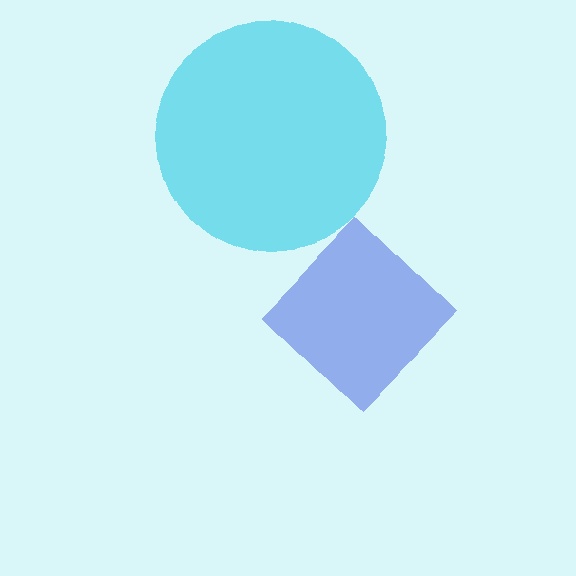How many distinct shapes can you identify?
There are 2 distinct shapes: a blue diamond, a cyan circle.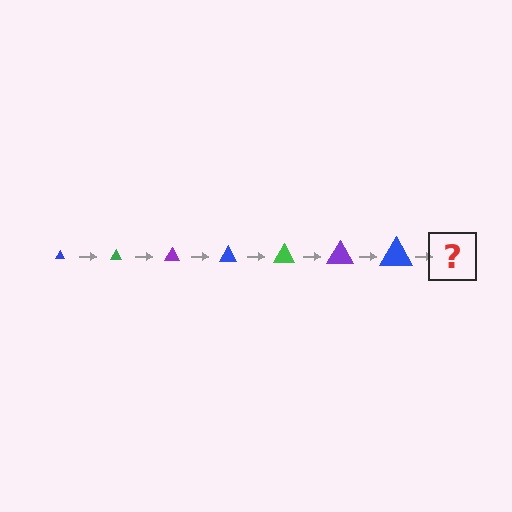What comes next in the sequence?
The next element should be a green triangle, larger than the previous one.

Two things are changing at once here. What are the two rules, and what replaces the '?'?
The two rules are that the triangle grows larger each step and the color cycles through blue, green, and purple. The '?' should be a green triangle, larger than the previous one.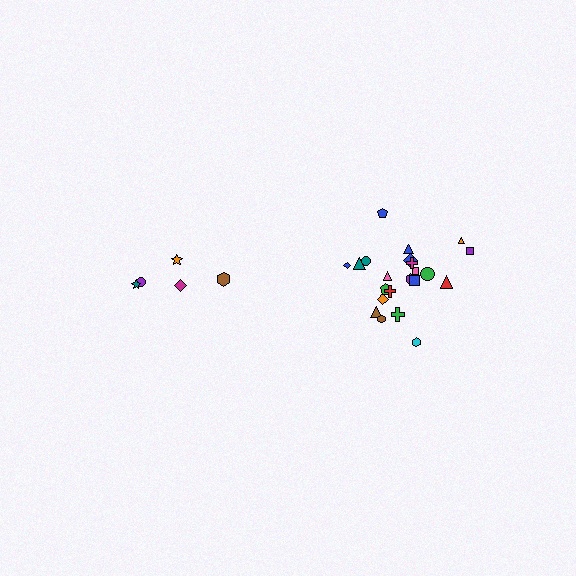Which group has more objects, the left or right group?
The right group.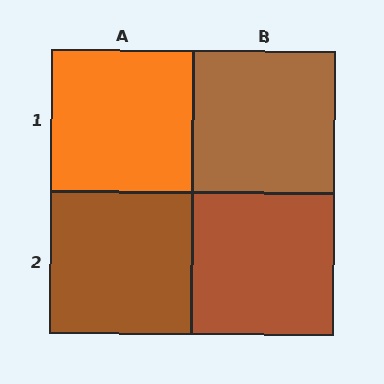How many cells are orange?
1 cell is orange.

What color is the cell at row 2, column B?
Brown.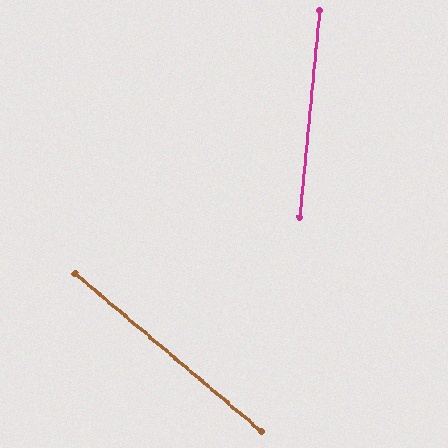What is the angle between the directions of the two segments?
Approximately 55 degrees.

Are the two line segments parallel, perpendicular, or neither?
Neither parallel nor perpendicular — they differ by about 55°.